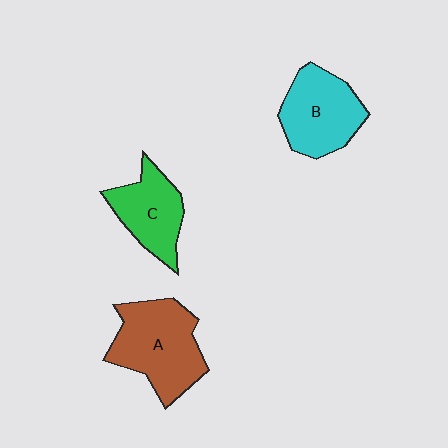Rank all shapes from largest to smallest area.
From largest to smallest: A (brown), B (cyan), C (green).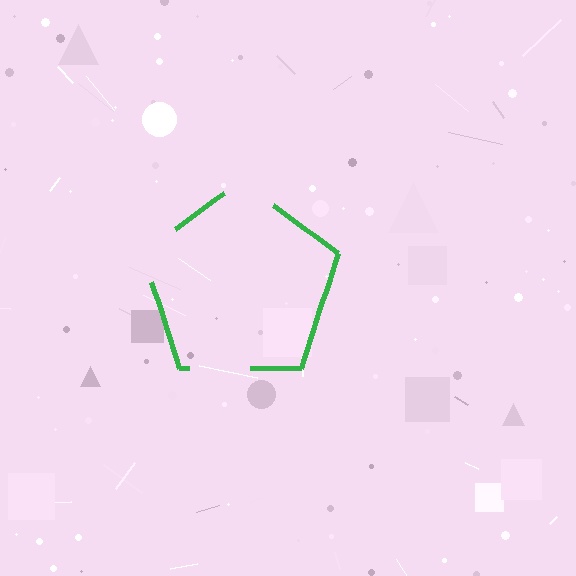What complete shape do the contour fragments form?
The contour fragments form a pentagon.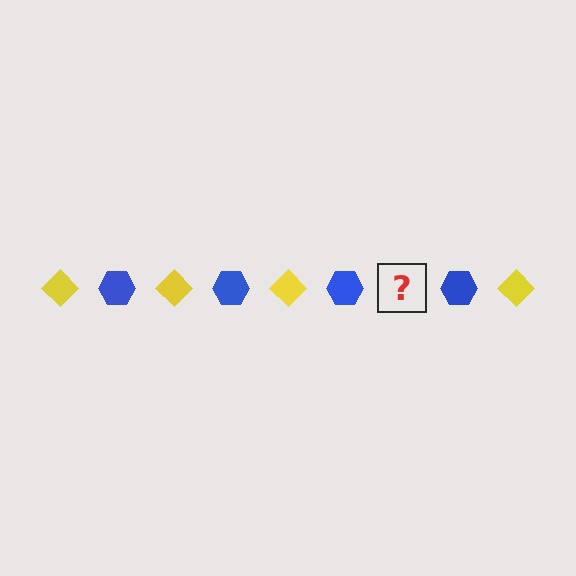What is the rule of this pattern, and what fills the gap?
The rule is that the pattern alternates between yellow diamond and blue hexagon. The gap should be filled with a yellow diamond.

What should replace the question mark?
The question mark should be replaced with a yellow diamond.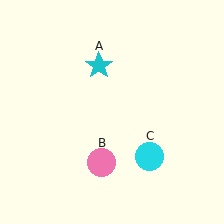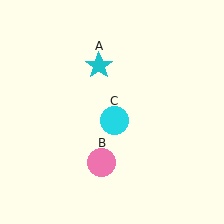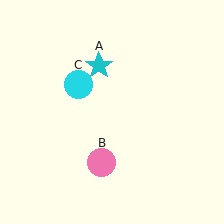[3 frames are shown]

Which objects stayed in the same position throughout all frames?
Cyan star (object A) and pink circle (object B) remained stationary.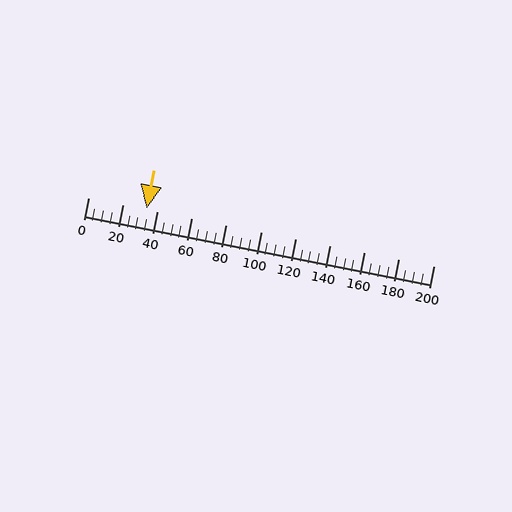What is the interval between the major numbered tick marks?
The major tick marks are spaced 20 units apart.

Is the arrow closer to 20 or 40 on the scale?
The arrow is closer to 40.